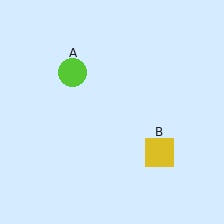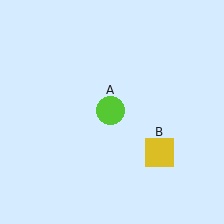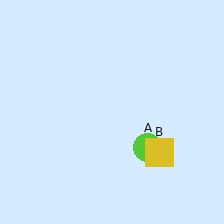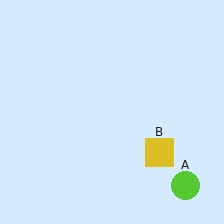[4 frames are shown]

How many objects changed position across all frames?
1 object changed position: lime circle (object A).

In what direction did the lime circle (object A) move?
The lime circle (object A) moved down and to the right.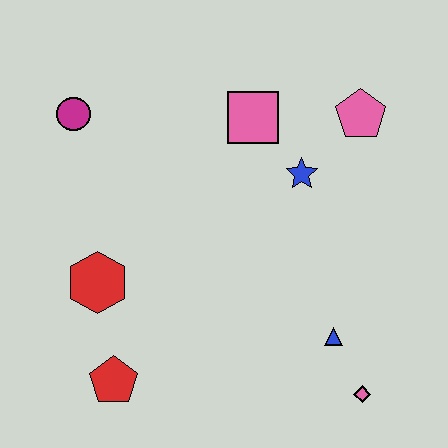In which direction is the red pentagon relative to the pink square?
The red pentagon is below the pink square.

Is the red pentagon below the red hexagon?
Yes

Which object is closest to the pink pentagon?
The blue star is closest to the pink pentagon.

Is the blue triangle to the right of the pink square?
Yes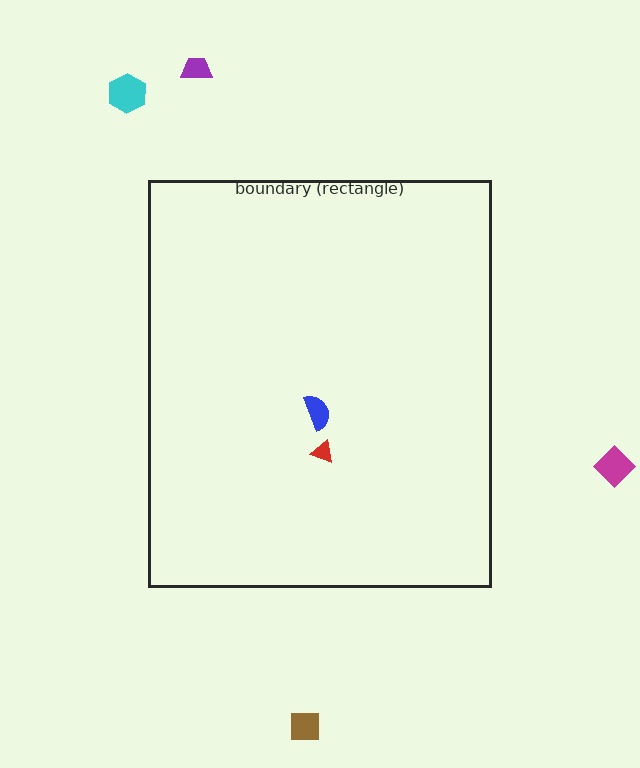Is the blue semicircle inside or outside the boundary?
Inside.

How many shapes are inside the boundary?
2 inside, 4 outside.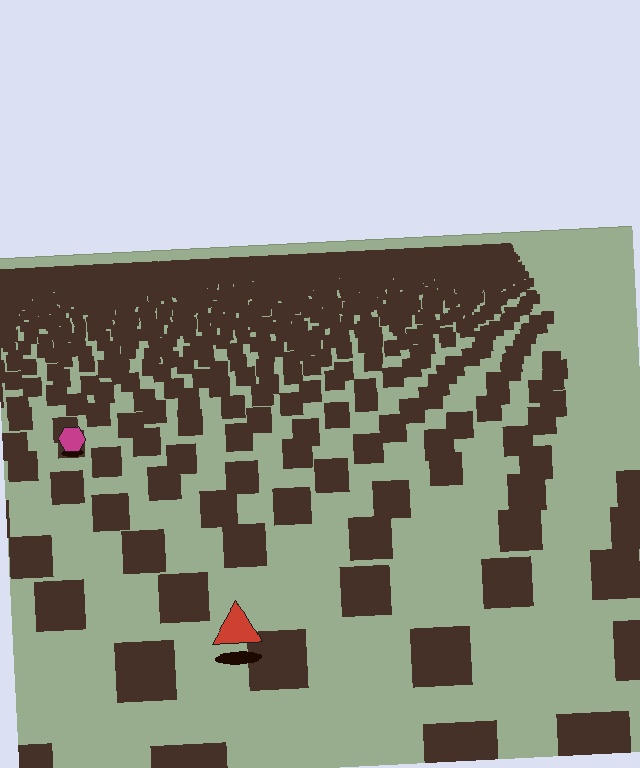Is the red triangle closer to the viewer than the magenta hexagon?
Yes. The red triangle is closer — you can tell from the texture gradient: the ground texture is coarser near it.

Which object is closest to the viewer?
The red triangle is closest. The texture marks near it are larger and more spread out.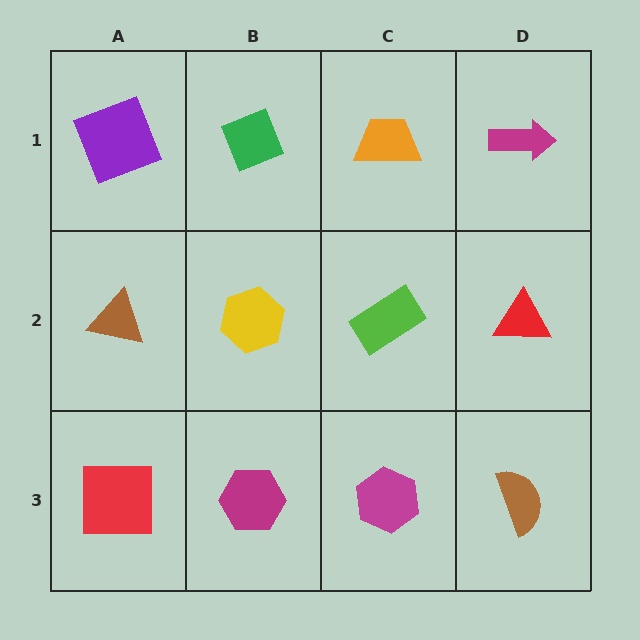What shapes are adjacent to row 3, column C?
A lime rectangle (row 2, column C), a magenta hexagon (row 3, column B), a brown semicircle (row 3, column D).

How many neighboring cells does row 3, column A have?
2.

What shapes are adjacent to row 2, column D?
A magenta arrow (row 1, column D), a brown semicircle (row 3, column D), a lime rectangle (row 2, column C).